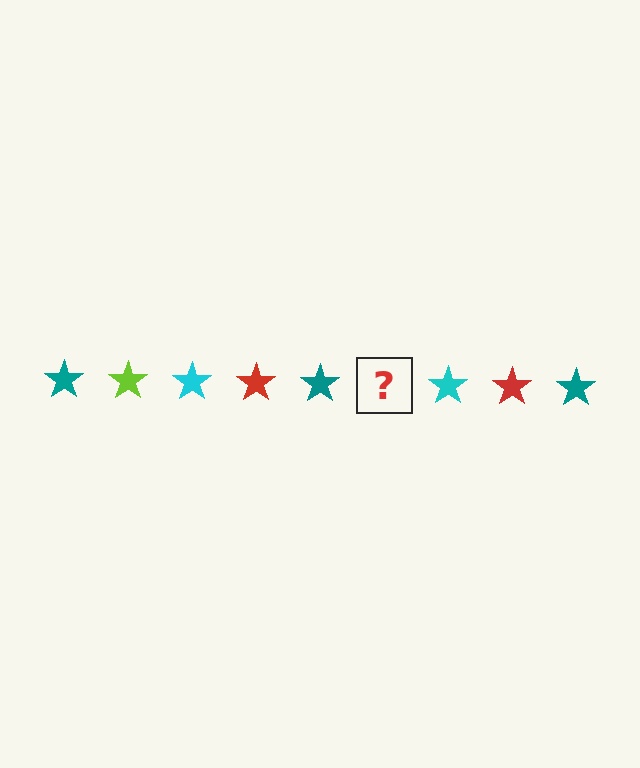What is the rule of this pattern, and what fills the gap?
The rule is that the pattern cycles through teal, lime, cyan, red stars. The gap should be filled with a lime star.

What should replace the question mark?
The question mark should be replaced with a lime star.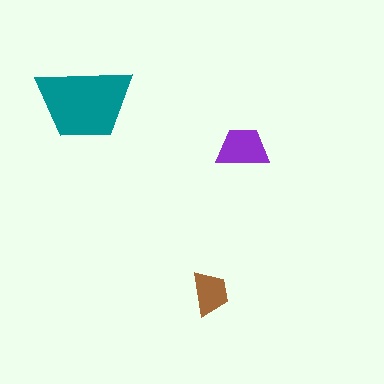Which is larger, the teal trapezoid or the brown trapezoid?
The teal one.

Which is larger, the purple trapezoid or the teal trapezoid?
The teal one.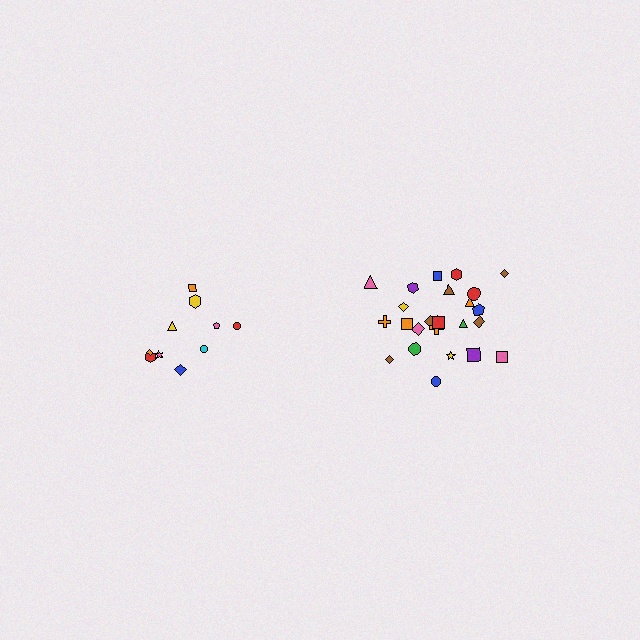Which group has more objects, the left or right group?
The right group.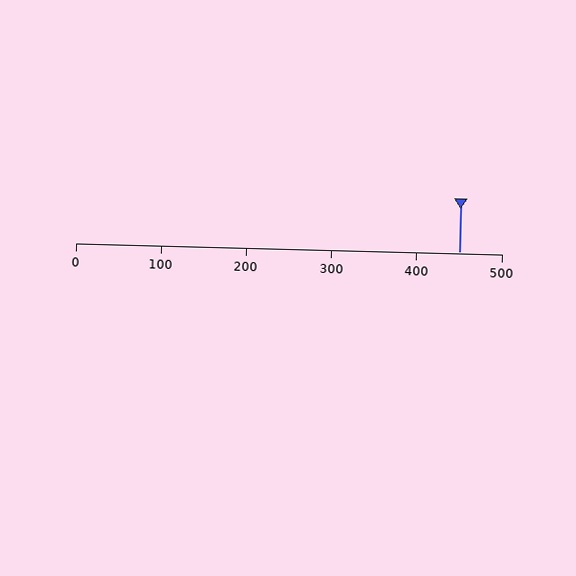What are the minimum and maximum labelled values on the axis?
The axis runs from 0 to 500.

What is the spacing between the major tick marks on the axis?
The major ticks are spaced 100 apart.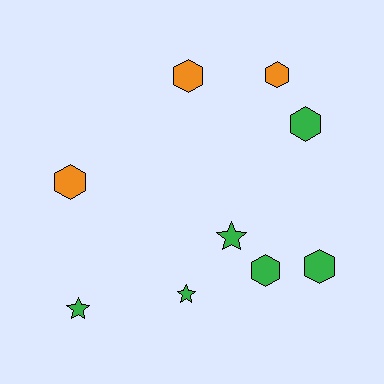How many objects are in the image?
There are 9 objects.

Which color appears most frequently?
Green, with 6 objects.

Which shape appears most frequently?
Hexagon, with 6 objects.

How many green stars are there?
There are 3 green stars.